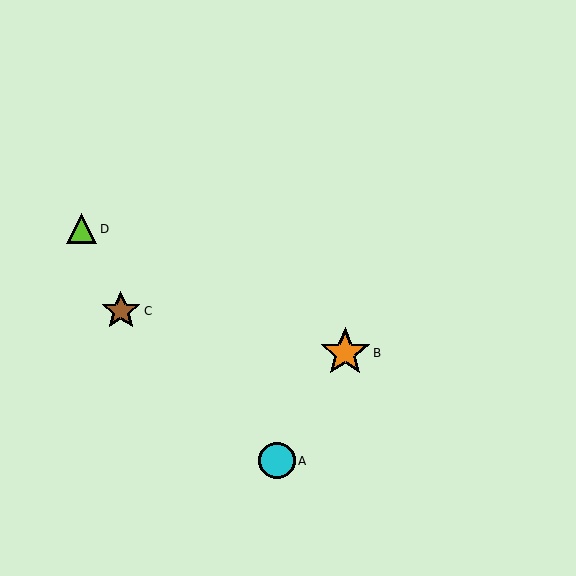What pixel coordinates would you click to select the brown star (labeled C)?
Click at (121, 311) to select the brown star C.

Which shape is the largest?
The orange star (labeled B) is the largest.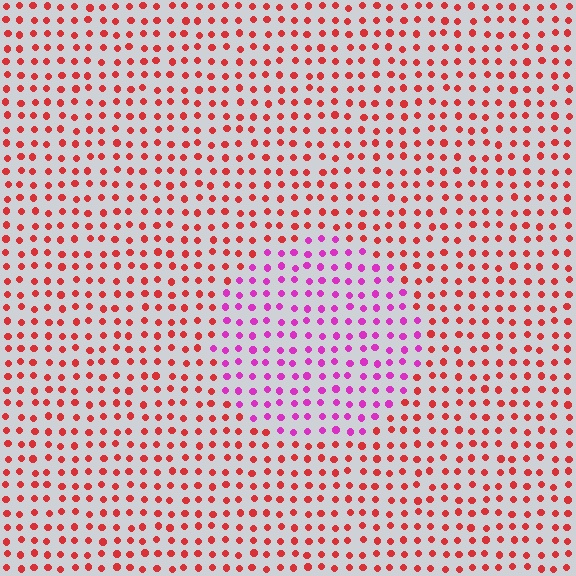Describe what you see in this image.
The image is filled with small red elements in a uniform arrangement. A circle-shaped region is visible where the elements are tinted to a slightly different hue, forming a subtle color boundary.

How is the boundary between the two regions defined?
The boundary is defined purely by a slight shift in hue (about 50 degrees). Spacing, size, and orientation are identical on both sides.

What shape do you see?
I see a circle.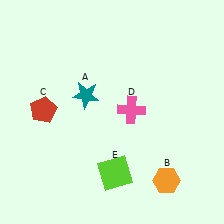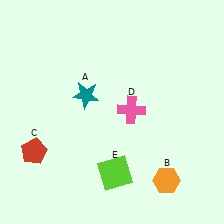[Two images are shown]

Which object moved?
The red pentagon (C) moved down.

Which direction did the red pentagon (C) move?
The red pentagon (C) moved down.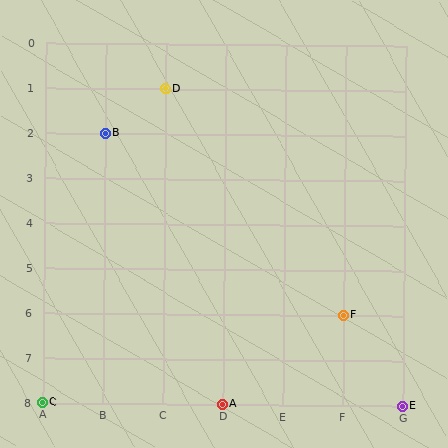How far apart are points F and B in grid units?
Points F and B are 4 columns and 4 rows apart (about 5.7 grid units diagonally).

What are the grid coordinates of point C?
Point C is at grid coordinates (A, 8).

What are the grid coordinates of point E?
Point E is at grid coordinates (G, 8).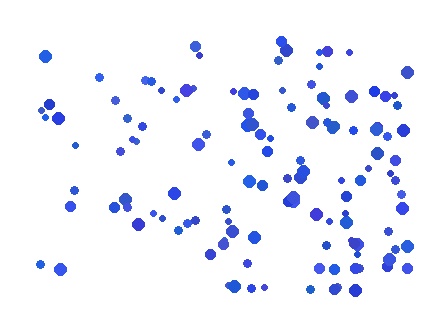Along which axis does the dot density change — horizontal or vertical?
Horizontal.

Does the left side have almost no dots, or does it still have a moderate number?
Still a moderate number, just noticeably fewer than the right.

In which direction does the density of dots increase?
From left to right, with the right side densest.